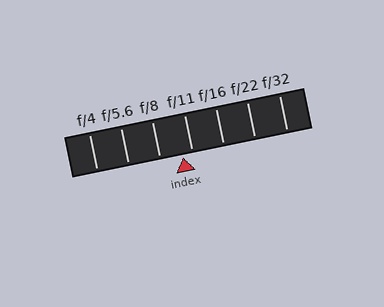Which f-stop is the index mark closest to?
The index mark is closest to f/11.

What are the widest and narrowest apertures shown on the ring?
The widest aperture shown is f/4 and the narrowest is f/32.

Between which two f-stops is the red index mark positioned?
The index mark is between f/8 and f/11.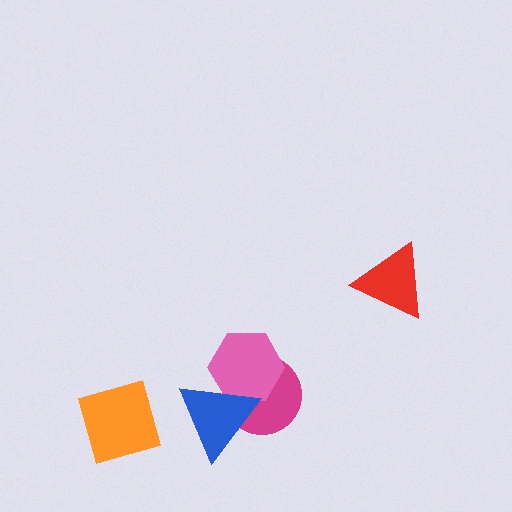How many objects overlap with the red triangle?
0 objects overlap with the red triangle.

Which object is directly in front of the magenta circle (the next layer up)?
The pink hexagon is directly in front of the magenta circle.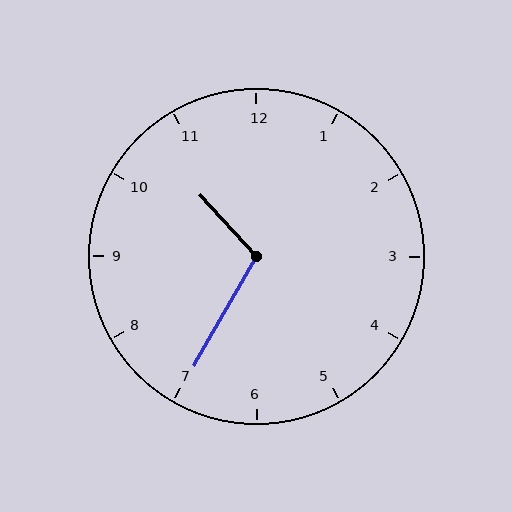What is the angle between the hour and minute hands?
Approximately 108 degrees.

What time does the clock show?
10:35.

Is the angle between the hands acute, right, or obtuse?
It is obtuse.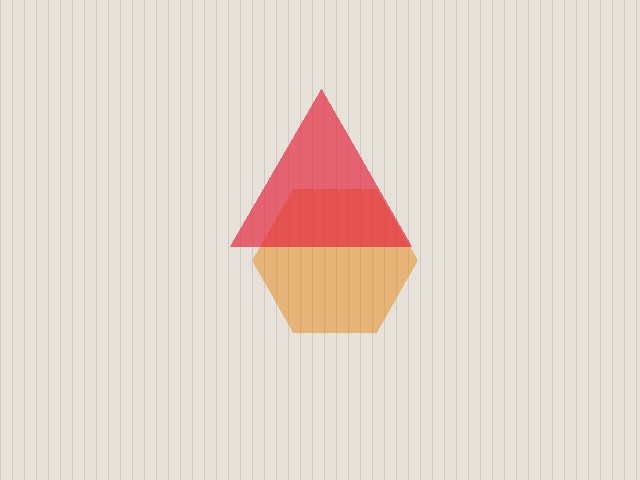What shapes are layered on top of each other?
The layered shapes are: an orange hexagon, a red triangle.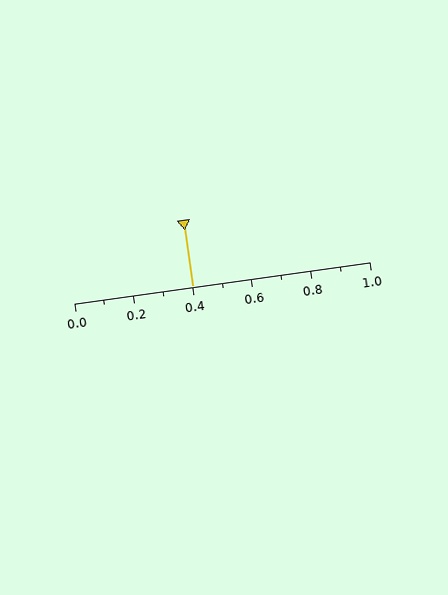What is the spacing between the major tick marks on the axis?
The major ticks are spaced 0.2 apart.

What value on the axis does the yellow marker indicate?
The marker indicates approximately 0.4.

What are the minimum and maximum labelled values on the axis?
The axis runs from 0.0 to 1.0.